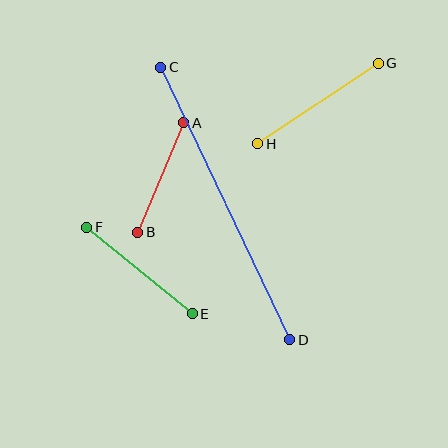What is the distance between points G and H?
The distance is approximately 145 pixels.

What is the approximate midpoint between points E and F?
The midpoint is at approximately (139, 271) pixels.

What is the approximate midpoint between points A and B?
The midpoint is at approximately (161, 177) pixels.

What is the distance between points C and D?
The distance is approximately 302 pixels.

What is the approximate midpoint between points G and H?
The midpoint is at approximately (318, 103) pixels.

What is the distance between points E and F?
The distance is approximately 136 pixels.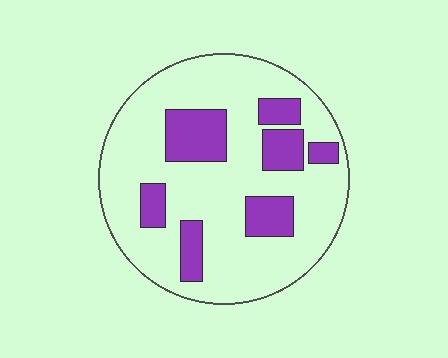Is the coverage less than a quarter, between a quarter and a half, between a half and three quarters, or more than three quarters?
Less than a quarter.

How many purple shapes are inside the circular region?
7.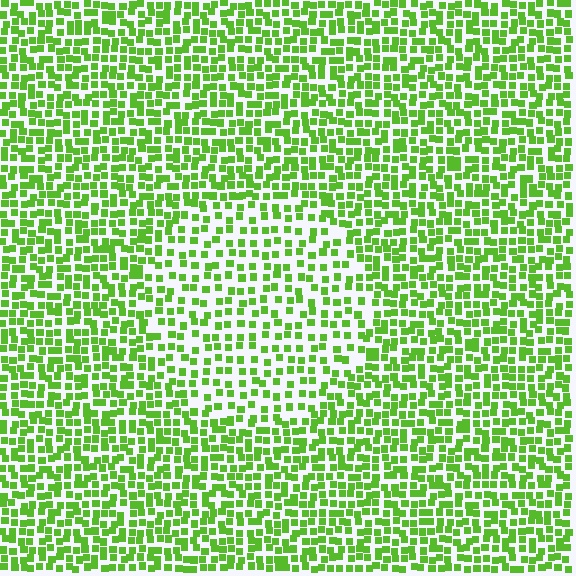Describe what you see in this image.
The image contains small lime elements arranged at two different densities. A circle-shaped region is visible where the elements are less densely packed than the surrounding area.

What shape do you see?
I see a circle.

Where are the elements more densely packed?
The elements are more densely packed outside the circle boundary.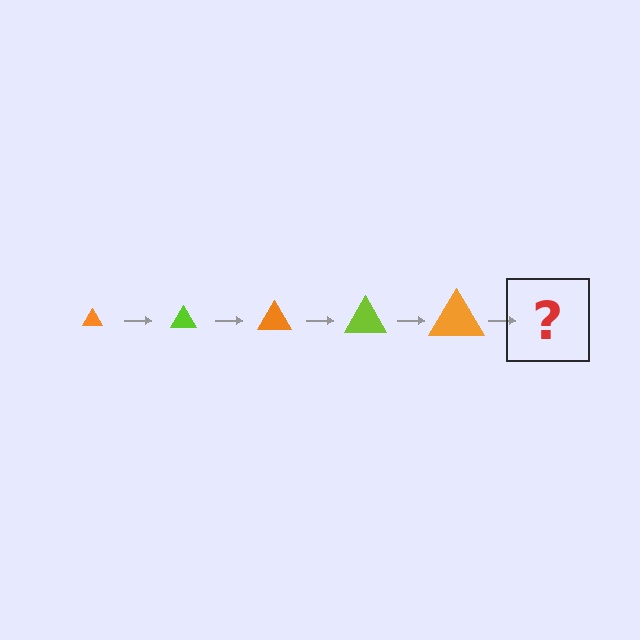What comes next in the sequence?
The next element should be a lime triangle, larger than the previous one.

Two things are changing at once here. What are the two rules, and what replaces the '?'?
The two rules are that the triangle grows larger each step and the color cycles through orange and lime. The '?' should be a lime triangle, larger than the previous one.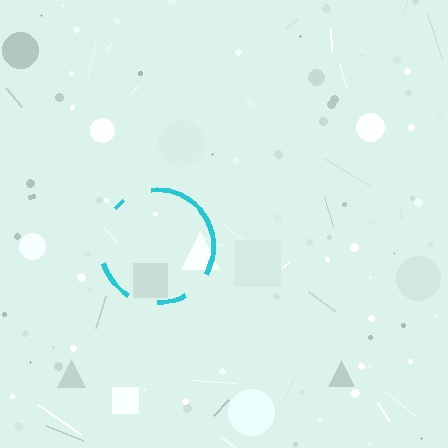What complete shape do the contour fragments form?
The contour fragments form a circle.